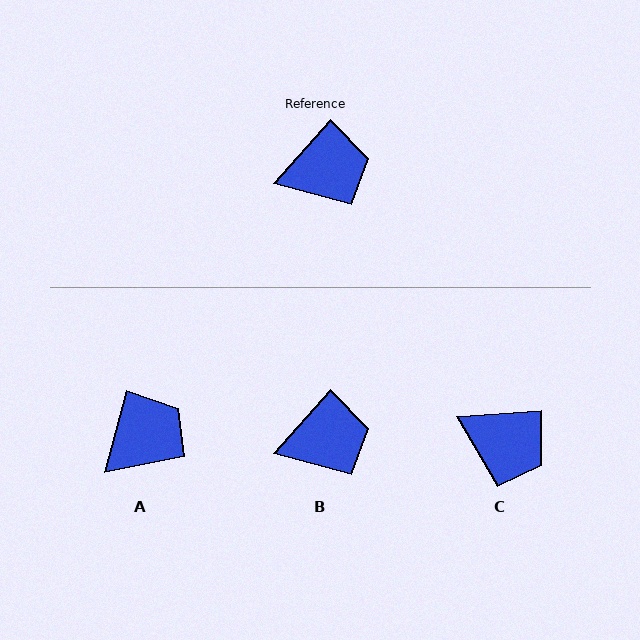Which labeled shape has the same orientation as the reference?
B.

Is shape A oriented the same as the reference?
No, it is off by about 27 degrees.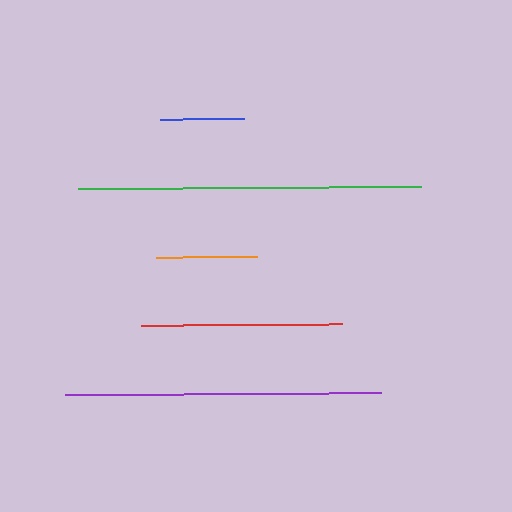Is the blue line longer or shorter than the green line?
The green line is longer than the blue line.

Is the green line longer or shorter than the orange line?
The green line is longer than the orange line.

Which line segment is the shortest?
The blue line is the shortest at approximately 84 pixels.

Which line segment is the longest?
The green line is the longest at approximately 344 pixels.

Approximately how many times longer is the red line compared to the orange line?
The red line is approximately 2.0 times the length of the orange line.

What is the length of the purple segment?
The purple segment is approximately 316 pixels long.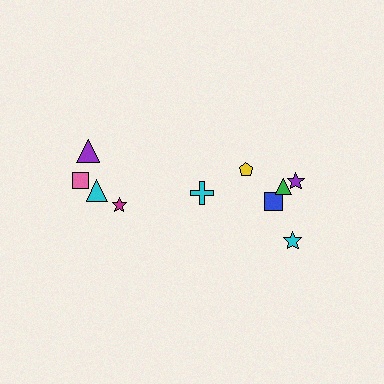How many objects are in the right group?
There are 6 objects.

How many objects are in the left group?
There are 4 objects.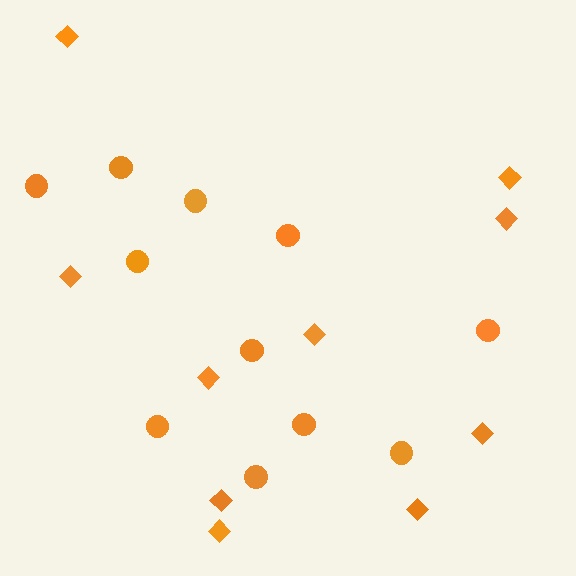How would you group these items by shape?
There are 2 groups: one group of diamonds (10) and one group of circles (11).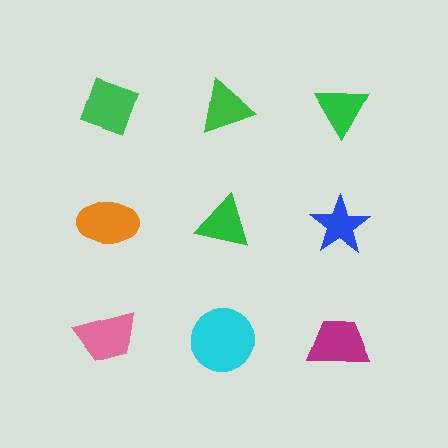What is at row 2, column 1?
An orange ellipse.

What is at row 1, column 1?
A green diamond.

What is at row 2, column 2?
A green triangle.